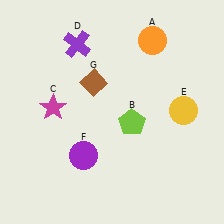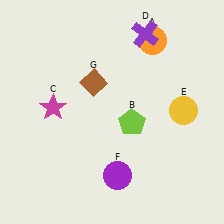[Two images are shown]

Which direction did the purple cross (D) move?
The purple cross (D) moved right.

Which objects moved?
The objects that moved are: the purple cross (D), the purple circle (F).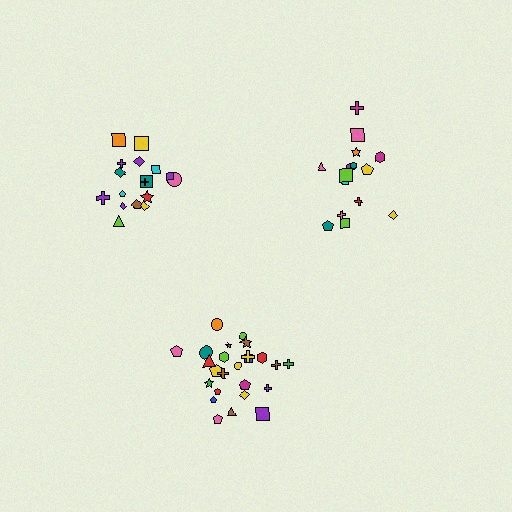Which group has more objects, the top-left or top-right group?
The top-left group.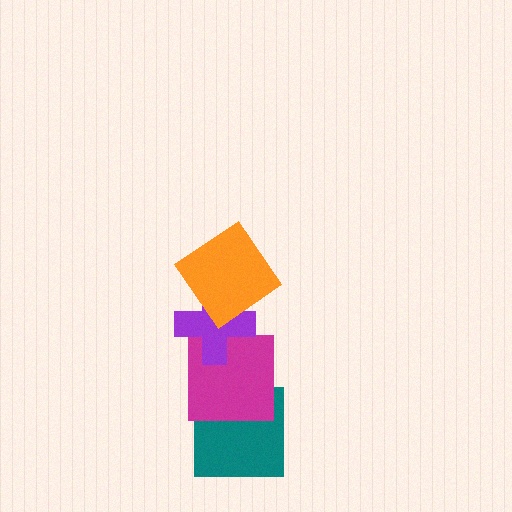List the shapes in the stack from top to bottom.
From top to bottom: the orange diamond, the purple cross, the magenta square, the teal square.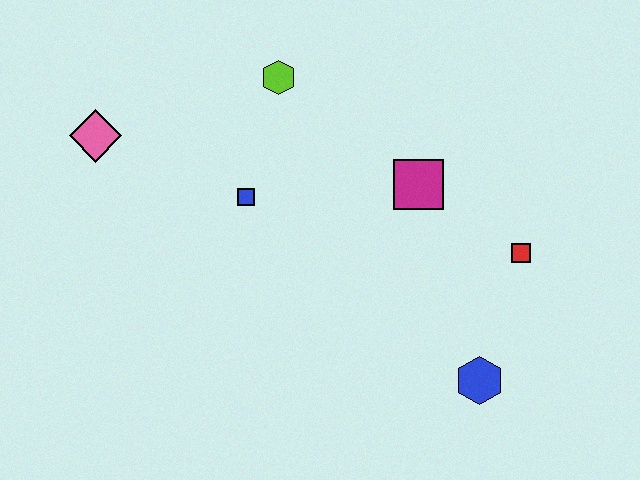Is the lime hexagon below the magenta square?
No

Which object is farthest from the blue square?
The blue hexagon is farthest from the blue square.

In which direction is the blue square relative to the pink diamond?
The blue square is to the right of the pink diamond.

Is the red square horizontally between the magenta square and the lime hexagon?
No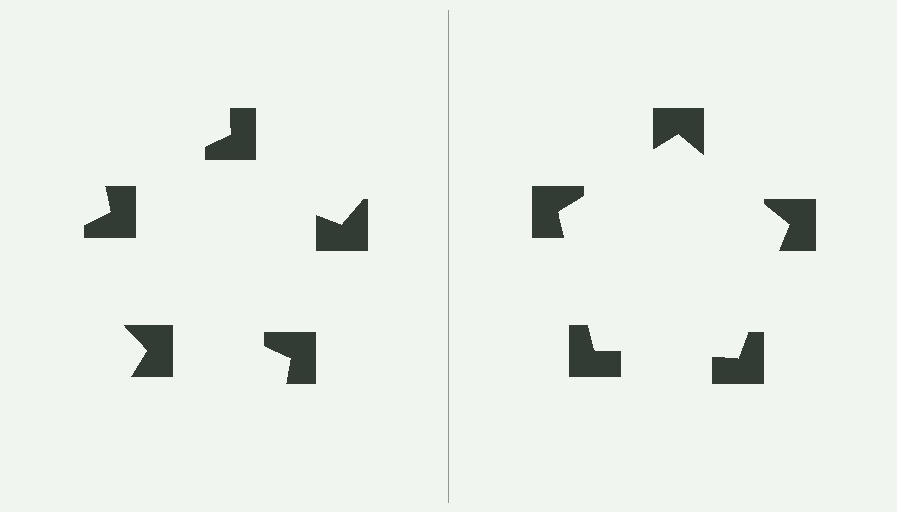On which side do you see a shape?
An illusory pentagon appears on the right side. On the left side the wedge cuts are rotated, so no coherent shape forms.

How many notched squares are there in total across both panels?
10 — 5 on each side.